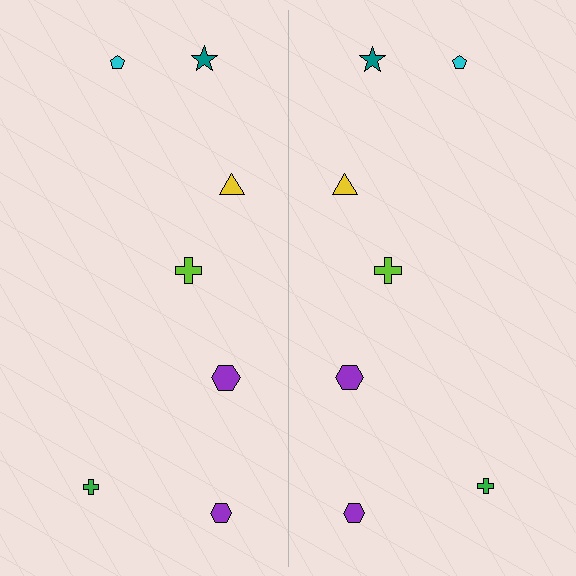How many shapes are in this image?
There are 14 shapes in this image.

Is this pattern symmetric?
Yes, this pattern has bilateral (reflection) symmetry.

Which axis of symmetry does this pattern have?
The pattern has a vertical axis of symmetry running through the center of the image.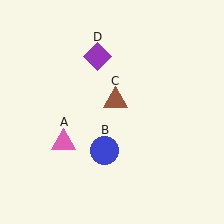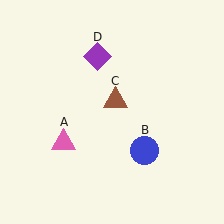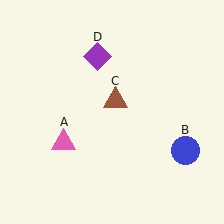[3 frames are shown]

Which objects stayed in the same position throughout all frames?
Pink triangle (object A) and brown triangle (object C) and purple diamond (object D) remained stationary.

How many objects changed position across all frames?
1 object changed position: blue circle (object B).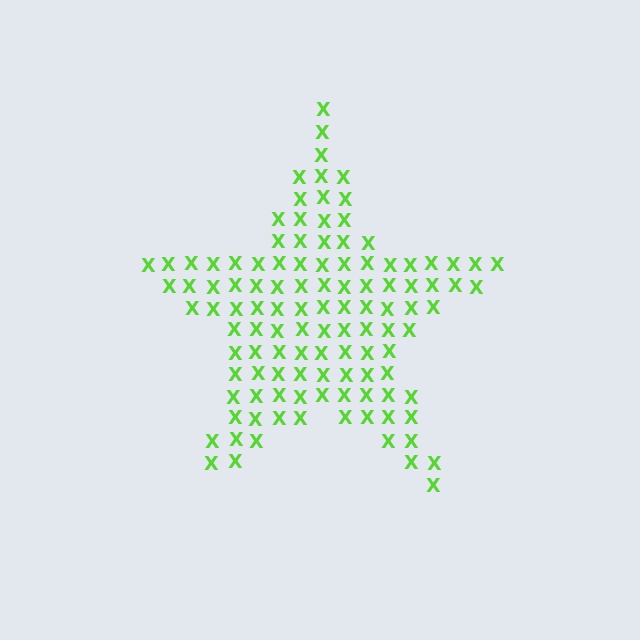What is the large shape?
The large shape is a star.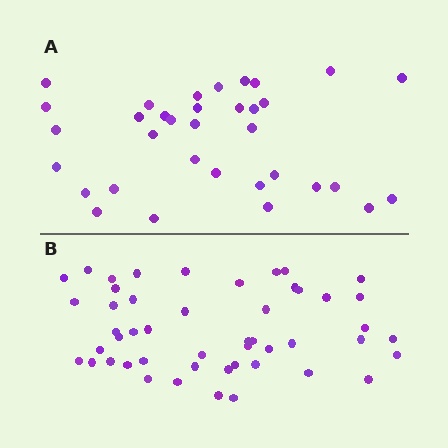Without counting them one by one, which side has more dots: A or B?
Region B (the bottom region) has more dots.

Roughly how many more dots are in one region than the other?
Region B has approximately 15 more dots than region A.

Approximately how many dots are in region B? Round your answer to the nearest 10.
About 50 dots. (The exact count is 49, which rounds to 50.)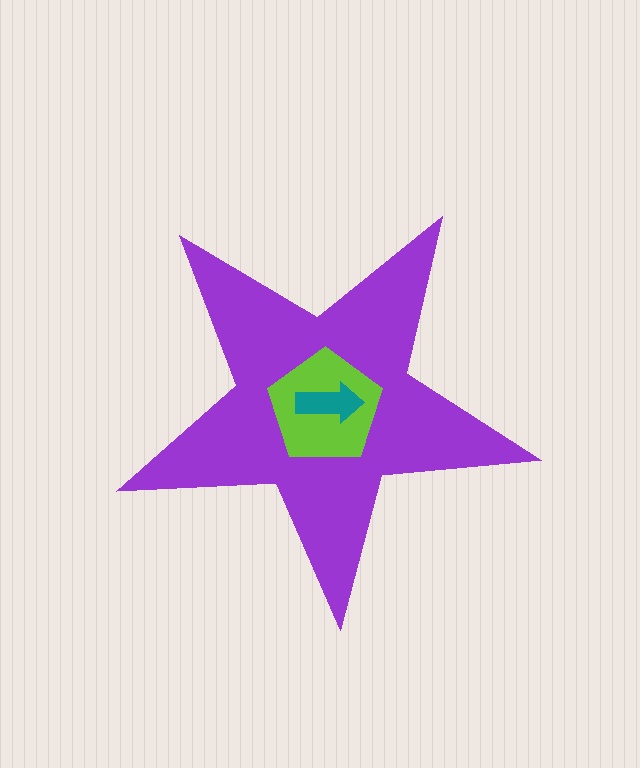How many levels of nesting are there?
3.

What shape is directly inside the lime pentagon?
The teal arrow.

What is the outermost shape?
The purple star.